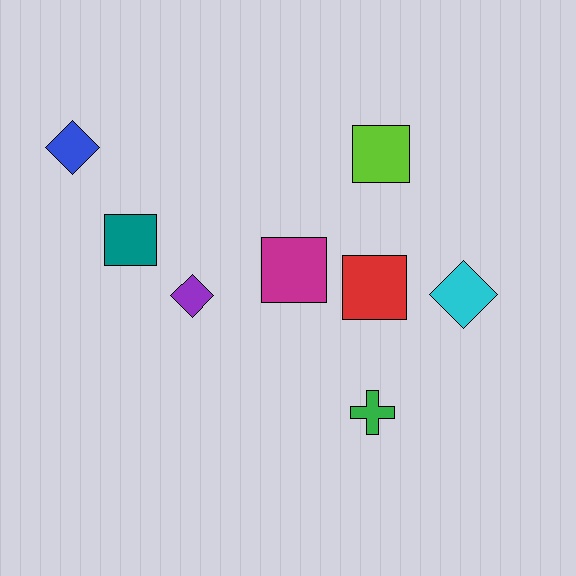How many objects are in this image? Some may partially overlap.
There are 8 objects.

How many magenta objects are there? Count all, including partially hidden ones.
There is 1 magenta object.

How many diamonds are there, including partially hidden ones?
There are 3 diamonds.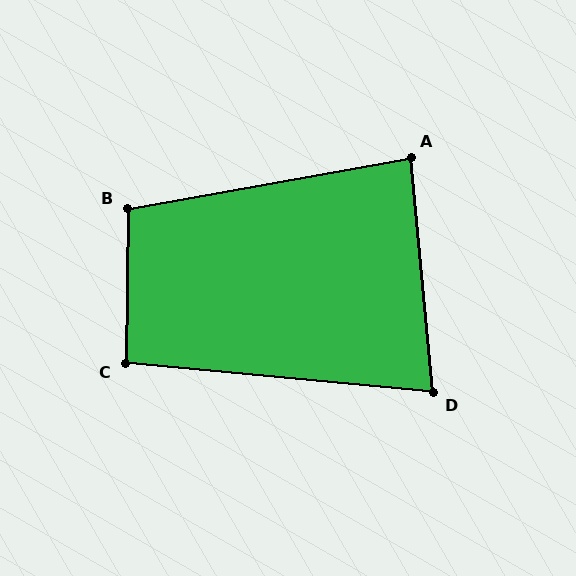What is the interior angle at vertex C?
Approximately 95 degrees (approximately right).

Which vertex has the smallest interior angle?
D, at approximately 79 degrees.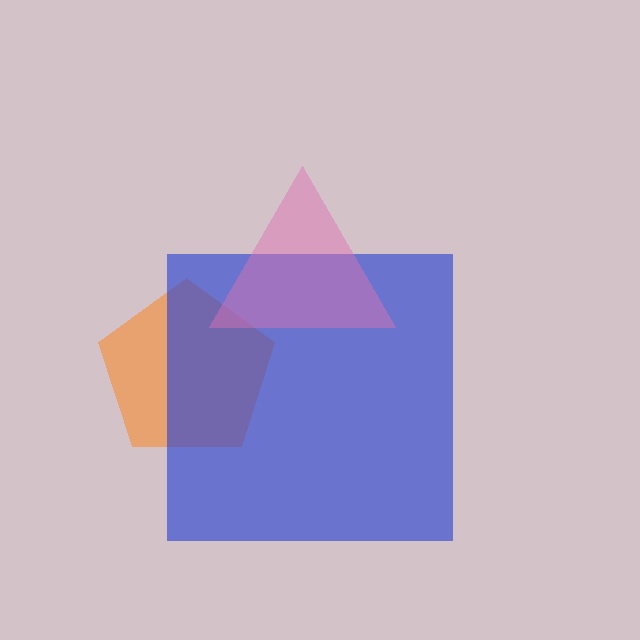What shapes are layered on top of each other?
The layered shapes are: an orange pentagon, a blue square, a pink triangle.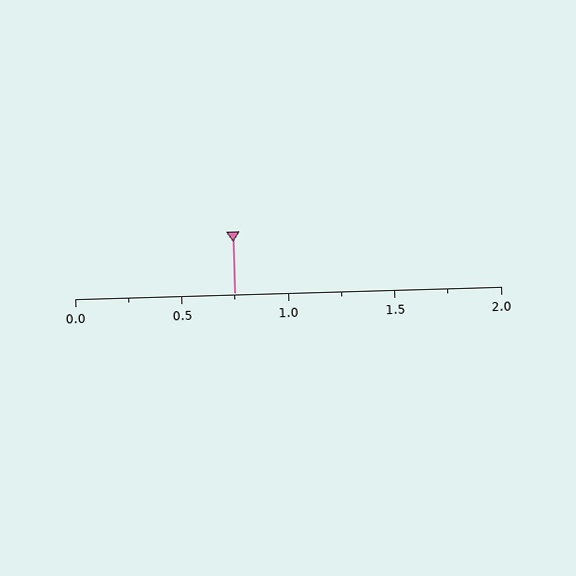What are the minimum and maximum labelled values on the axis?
The axis runs from 0.0 to 2.0.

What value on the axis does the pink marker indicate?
The marker indicates approximately 0.75.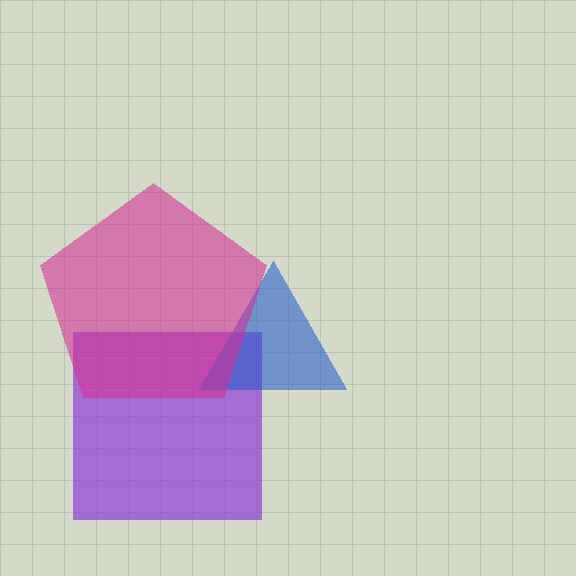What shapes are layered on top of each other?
The layered shapes are: a purple square, a blue triangle, a magenta pentagon.